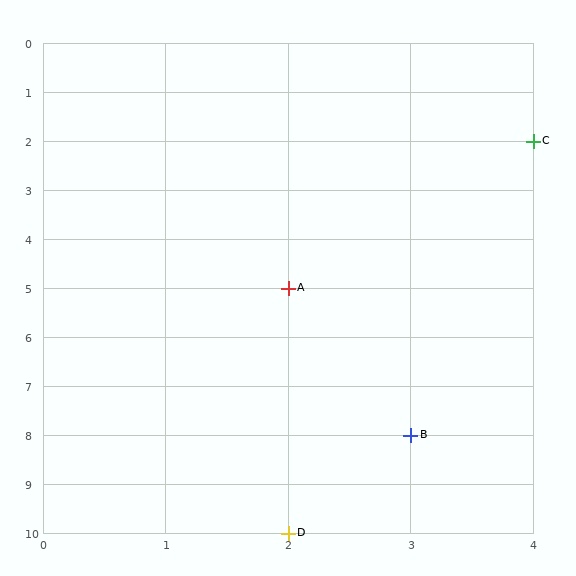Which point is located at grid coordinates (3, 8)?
Point B is at (3, 8).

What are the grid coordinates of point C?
Point C is at grid coordinates (4, 2).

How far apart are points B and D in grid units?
Points B and D are 1 column and 2 rows apart (about 2.2 grid units diagonally).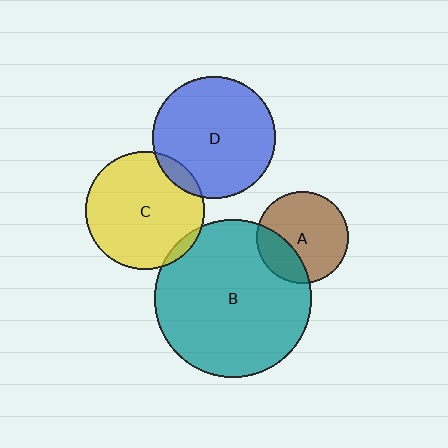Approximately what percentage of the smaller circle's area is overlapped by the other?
Approximately 5%.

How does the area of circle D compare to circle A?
Approximately 1.8 times.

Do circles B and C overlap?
Yes.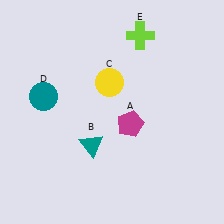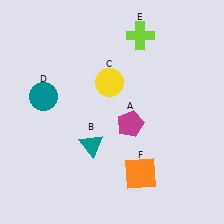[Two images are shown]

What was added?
An orange square (F) was added in Image 2.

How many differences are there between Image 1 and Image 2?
There is 1 difference between the two images.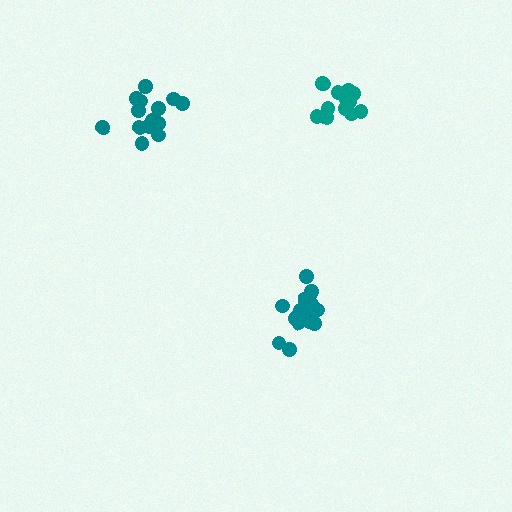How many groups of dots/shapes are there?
There are 3 groups.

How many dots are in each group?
Group 1: 15 dots, Group 2: 17 dots, Group 3: 16 dots (48 total).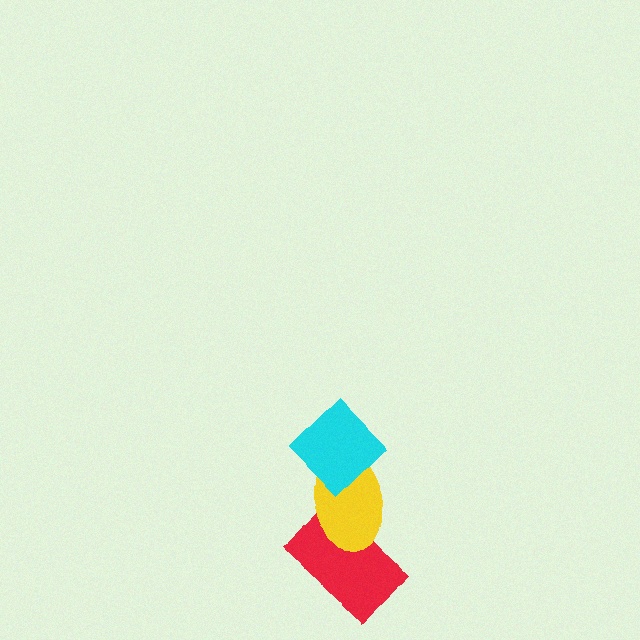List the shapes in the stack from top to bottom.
From top to bottom: the cyan diamond, the yellow ellipse, the red rectangle.